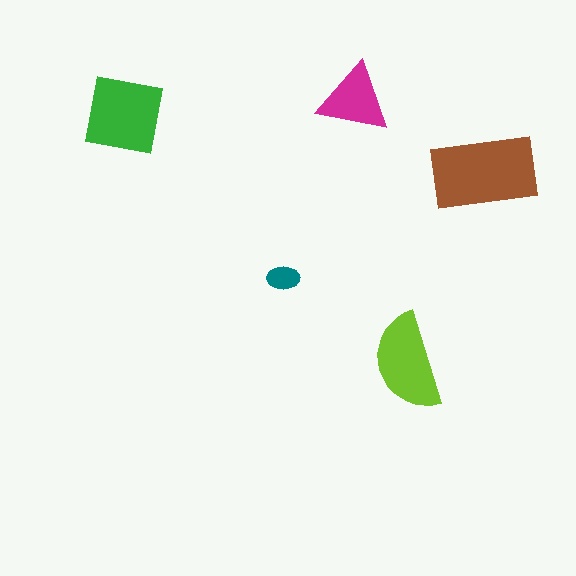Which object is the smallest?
The teal ellipse.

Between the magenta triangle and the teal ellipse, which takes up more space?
The magenta triangle.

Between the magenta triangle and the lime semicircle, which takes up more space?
The lime semicircle.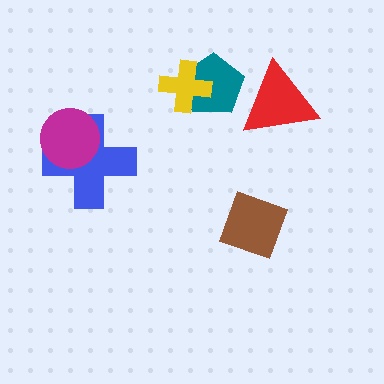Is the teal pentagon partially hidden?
Yes, it is partially covered by another shape.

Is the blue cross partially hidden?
Yes, it is partially covered by another shape.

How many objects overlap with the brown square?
0 objects overlap with the brown square.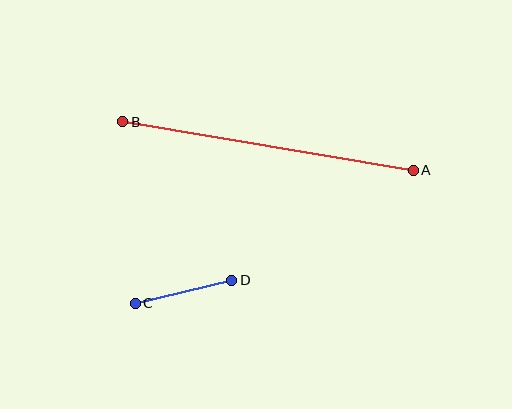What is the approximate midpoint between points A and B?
The midpoint is at approximately (268, 146) pixels.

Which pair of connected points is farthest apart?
Points A and B are farthest apart.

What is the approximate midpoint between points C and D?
The midpoint is at approximately (183, 292) pixels.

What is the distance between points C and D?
The distance is approximately 99 pixels.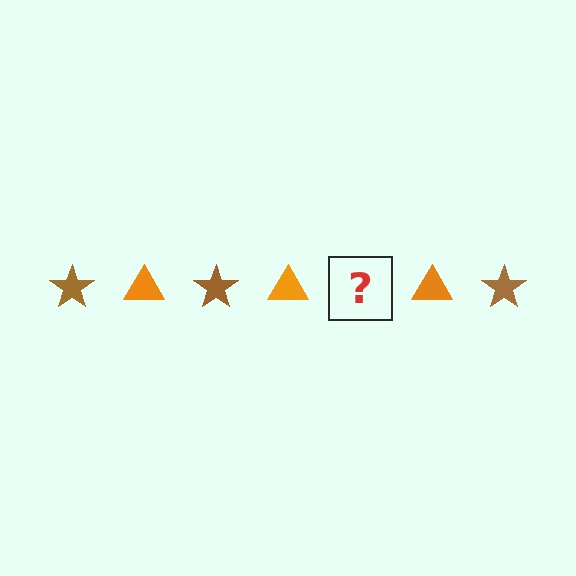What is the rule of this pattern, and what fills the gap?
The rule is that the pattern alternates between brown star and orange triangle. The gap should be filled with a brown star.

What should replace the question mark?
The question mark should be replaced with a brown star.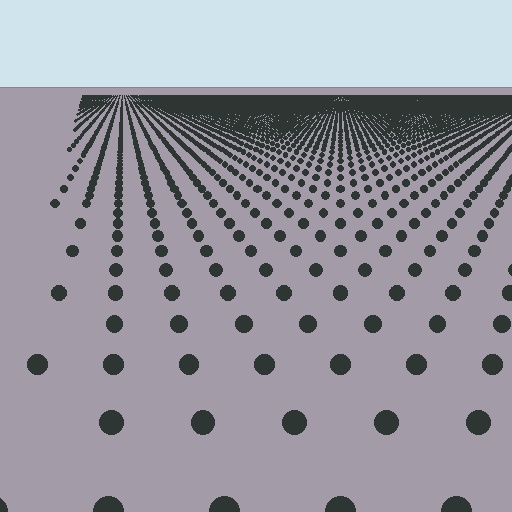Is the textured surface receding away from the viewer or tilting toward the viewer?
The surface is receding away from the viewer. Texture elements get smaller and denser toward the top.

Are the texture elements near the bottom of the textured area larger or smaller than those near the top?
Larger. Near the bottom, elements are closer to the viewer and appear at a bigger on-screen size.